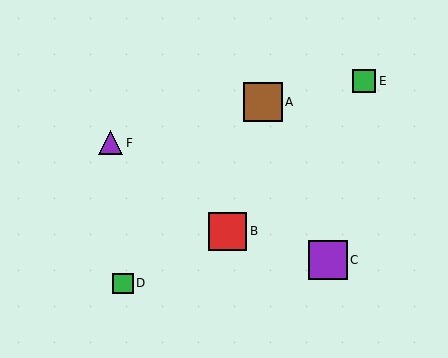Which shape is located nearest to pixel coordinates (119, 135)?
The purple triangle (labeled F) at (111, 143) is nearest to that location.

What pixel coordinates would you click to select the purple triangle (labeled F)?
Click at (111, 143) to select the purple triangle F.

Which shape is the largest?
The purple square (labeled C) is the largest.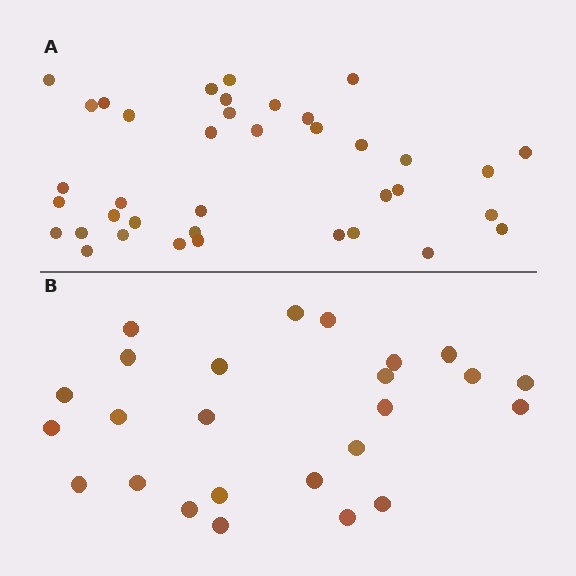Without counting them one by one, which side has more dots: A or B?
Region A (the top region) has more dots.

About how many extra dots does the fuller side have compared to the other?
Region A has approximately 15 more dots than region B.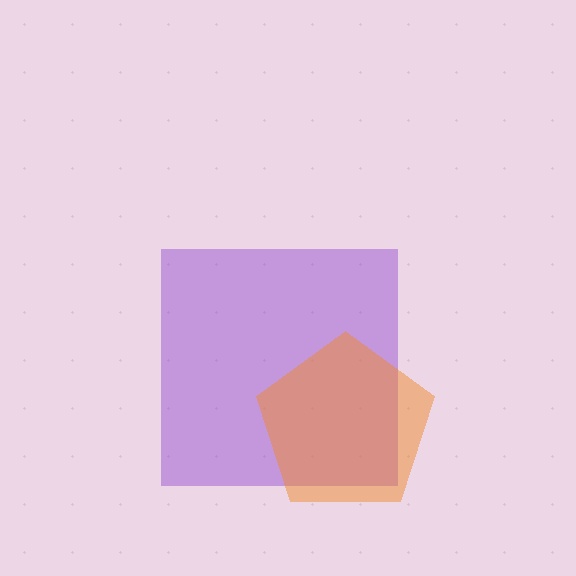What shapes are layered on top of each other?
The layered shapes are: a purple square, an orange pentagon.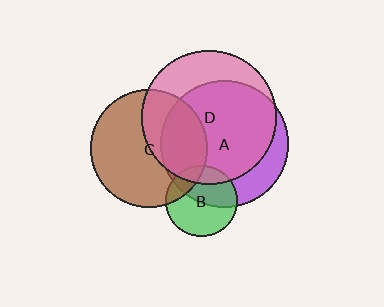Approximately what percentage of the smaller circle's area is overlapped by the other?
Approximately 20%.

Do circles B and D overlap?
Yes.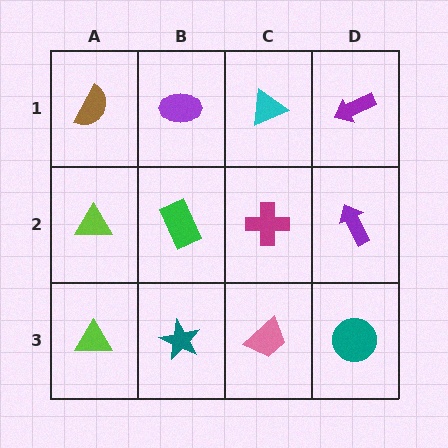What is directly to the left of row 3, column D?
A pink trapezoid.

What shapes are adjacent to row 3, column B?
A green rectangle (row 2, column B), a lime triangle (row 3, column A), a pink trapezoid (row 3, column C).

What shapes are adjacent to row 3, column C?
A magenta cross (row 2, column C), a teal star (row 3, column B), a teal circle (row 3, column D).